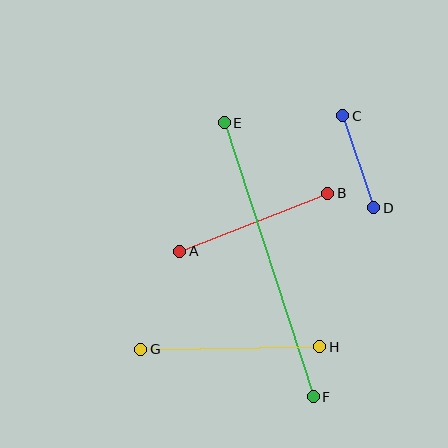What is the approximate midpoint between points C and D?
The midpoint is at approximately (358, 162) pixels.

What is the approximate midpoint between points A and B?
The midpoint is at approximately (254, 222) pixels.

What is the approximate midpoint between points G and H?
The midpoint is at approximately (230, 348) pixels.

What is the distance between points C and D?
The distance is approximately 97 pixels.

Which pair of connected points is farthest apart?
Points E and F are farthest apart.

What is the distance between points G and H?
The distance is approximately 179 pixels.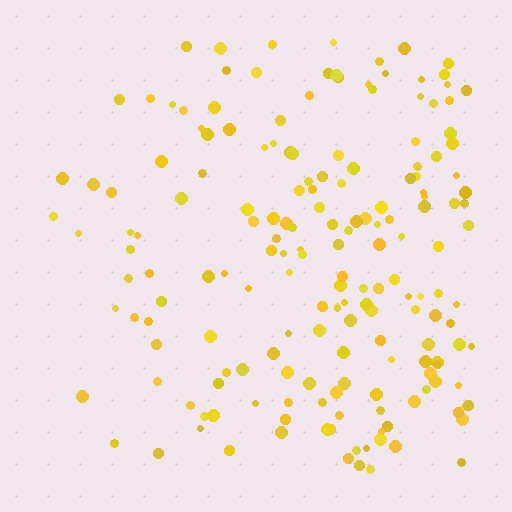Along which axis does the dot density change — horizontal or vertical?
Horizontal.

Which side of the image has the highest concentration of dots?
The right.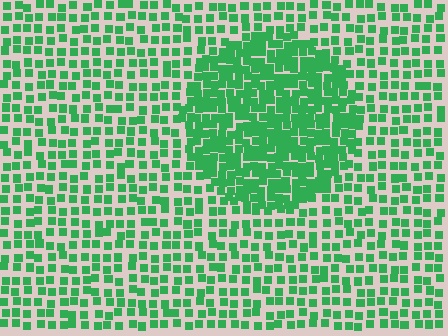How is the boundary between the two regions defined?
The boundary is defined by a change in element density (approximately 2.0x ratio). All elements are the same color, size, and shape.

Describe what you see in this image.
The image contains small green elements arranged at two different densities. A circle-shaped region is visible where the elements are more densely packed than the surrounding area.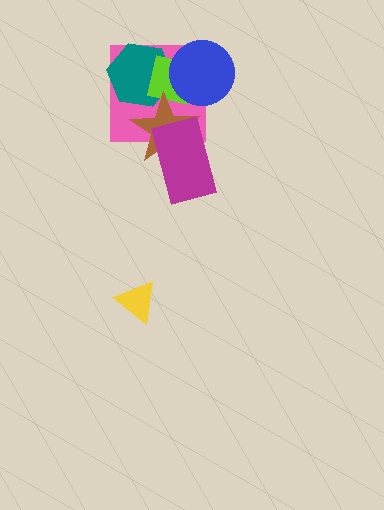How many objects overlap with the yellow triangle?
0 objects overlap with the yellow triangle.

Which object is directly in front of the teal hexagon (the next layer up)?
The lime square is directly in front of the teal hexagon.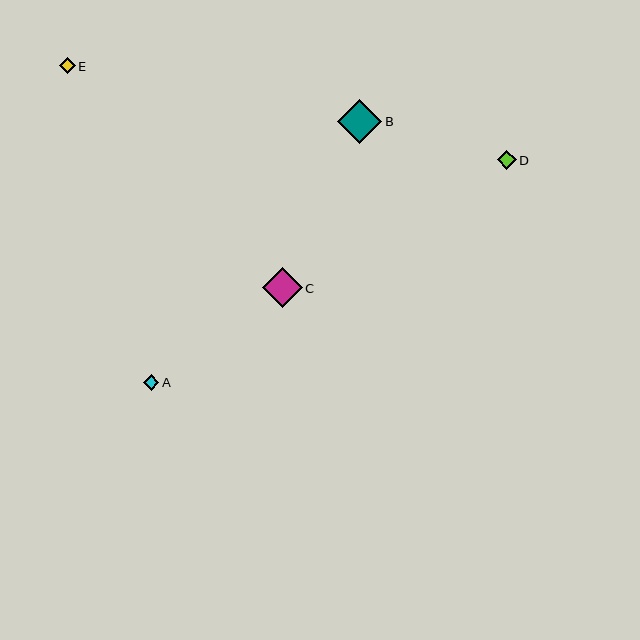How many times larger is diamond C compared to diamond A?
Diamond C is approximately 2.5 times the size of diamond A.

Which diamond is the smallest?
Diamond A is the smallest with a size of approximately 16 pixels.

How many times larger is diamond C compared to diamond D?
Diamond C is approximately 2.1 times the size of diamond D.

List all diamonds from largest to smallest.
From largest to smallest: B, C, D, E, A.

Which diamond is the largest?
Diamond B is the largest with a size of approximately 45 pixels.